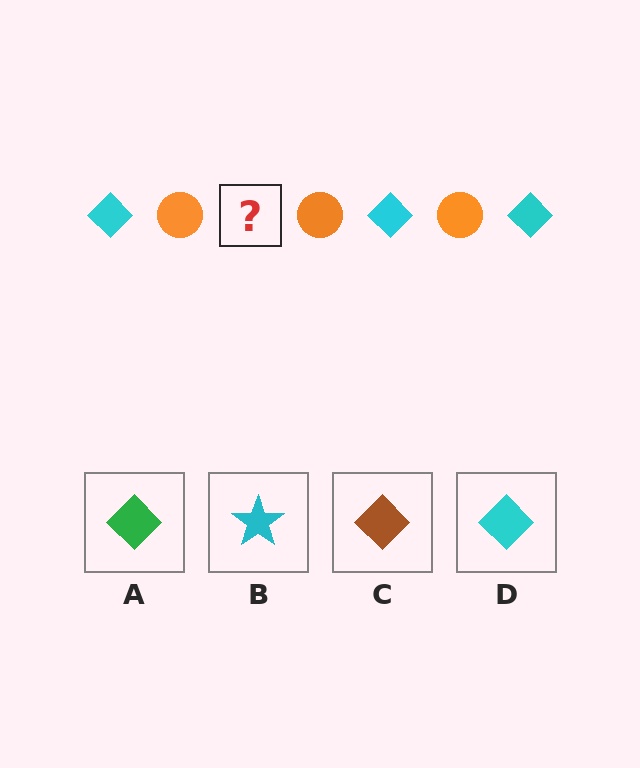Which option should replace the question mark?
Option D.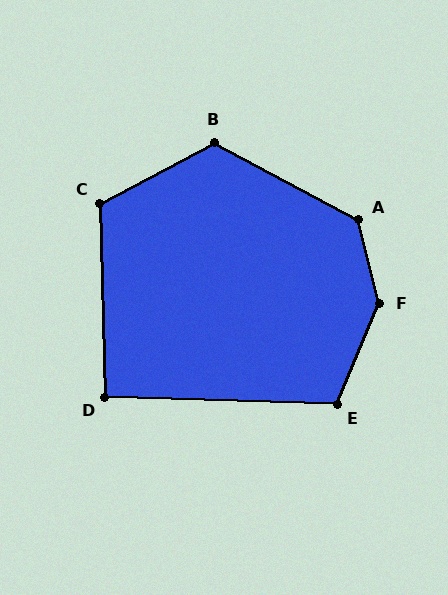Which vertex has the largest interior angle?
F, at approximately 143 degrees.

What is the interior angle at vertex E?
Approximately 111 degrees (obtuse).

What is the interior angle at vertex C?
Approximately 117 degrees (obtuse).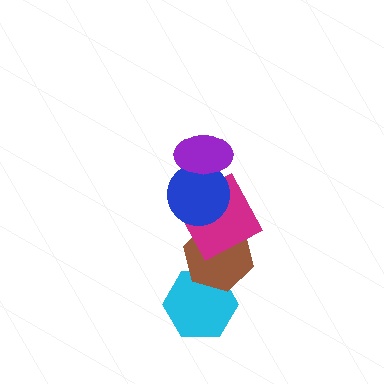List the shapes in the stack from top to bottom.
From top to bottom: the purple ellipse, the blue circle, the magenta square, the brown hexagon, the cyan hexagon.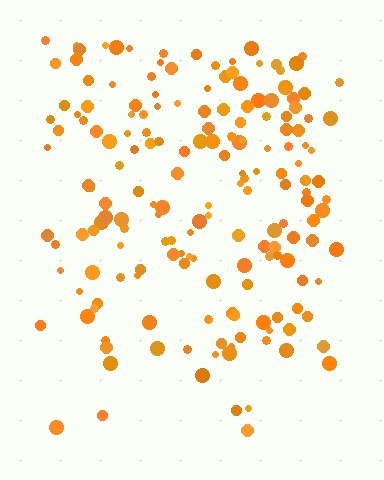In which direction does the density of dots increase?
From bottom to top, with the top side densest.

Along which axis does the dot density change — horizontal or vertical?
Vertical.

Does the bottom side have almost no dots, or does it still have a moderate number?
Still a moderate number, just noticeably fewer than the top.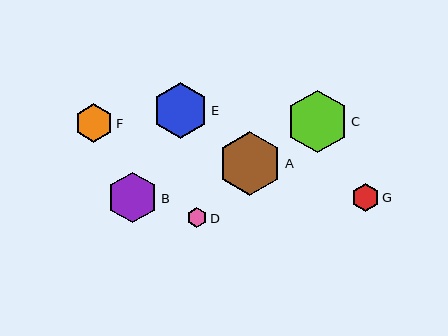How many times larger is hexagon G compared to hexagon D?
Hexagon G is approximately 1.4 times the size of hexagon D.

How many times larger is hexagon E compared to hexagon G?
Hexagon E is approximately 2.0 times the size of hexagon G.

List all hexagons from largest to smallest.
From largest to smallest: A, C, E, B, F, G, D.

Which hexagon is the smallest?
Hexagon D is the smallest with a size of approximately 20 pixels.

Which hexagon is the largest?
Hexagon A is the largest with a size of approximately 64 pixels.